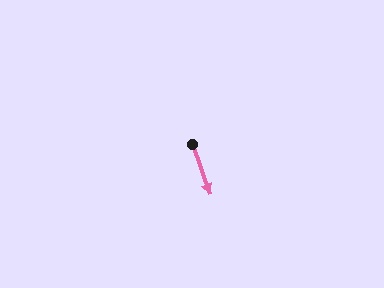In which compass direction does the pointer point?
South.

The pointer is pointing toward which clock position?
Roughly 5 o'clock.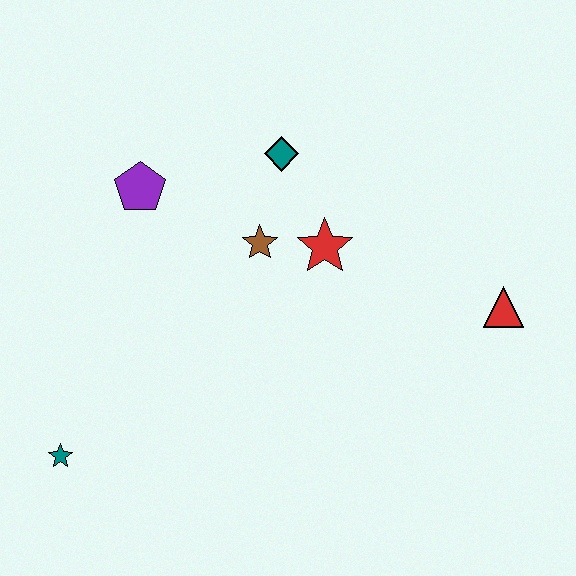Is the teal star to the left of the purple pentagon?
Yes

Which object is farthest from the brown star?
The teal star is farthest from the brown star.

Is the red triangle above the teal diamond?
No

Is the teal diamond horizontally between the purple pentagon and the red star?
Yes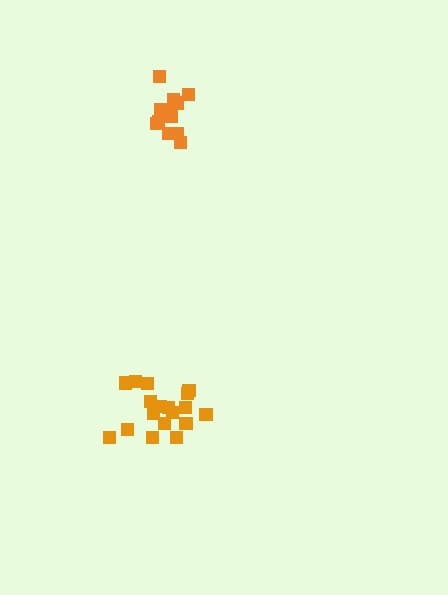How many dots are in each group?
Group 1: 14 dots, Group 2: 18 dots (32 total).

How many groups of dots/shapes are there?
There are 2 groups.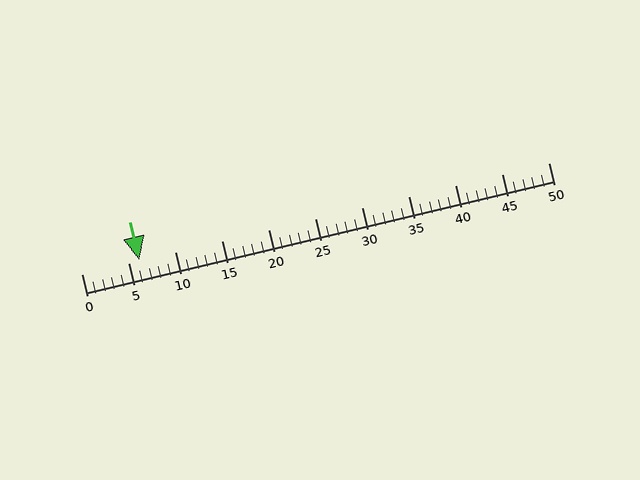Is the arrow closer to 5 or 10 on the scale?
The arrow is closer to 5.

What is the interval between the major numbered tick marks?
The major tick marks are spaced 5 units apart.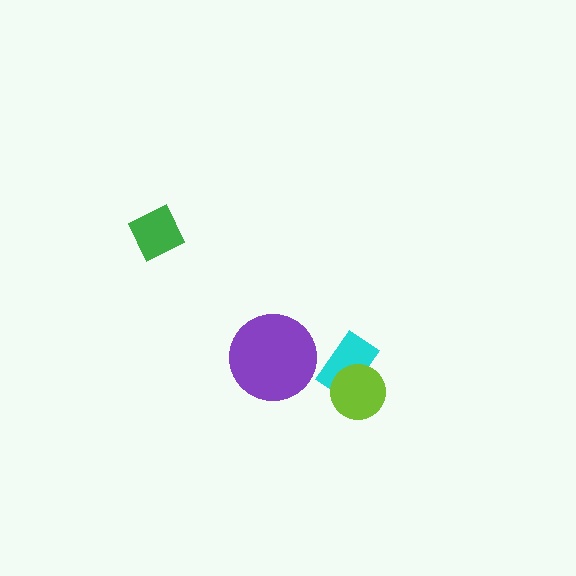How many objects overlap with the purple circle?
0 objects overlap with the purple circle.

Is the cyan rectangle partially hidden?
Yes, it is partially covered by another shape.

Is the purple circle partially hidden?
No, no other shape covers it.